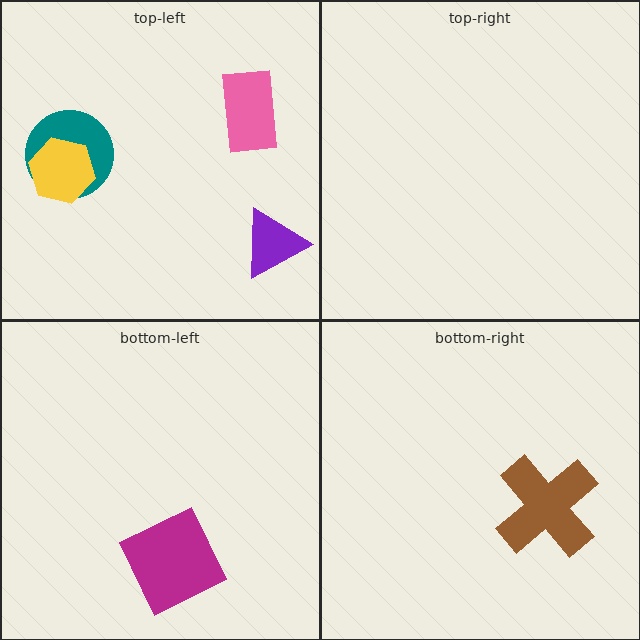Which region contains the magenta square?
The bottom-left region.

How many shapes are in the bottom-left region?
1.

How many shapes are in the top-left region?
4.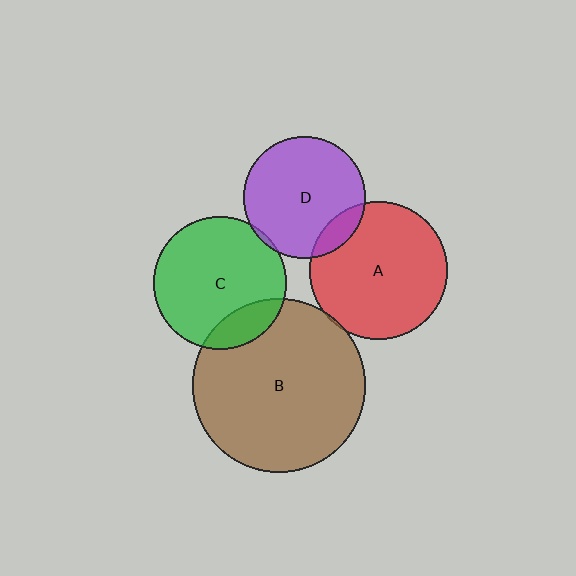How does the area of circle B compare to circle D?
Approximately 2.0 times.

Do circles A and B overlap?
Yes.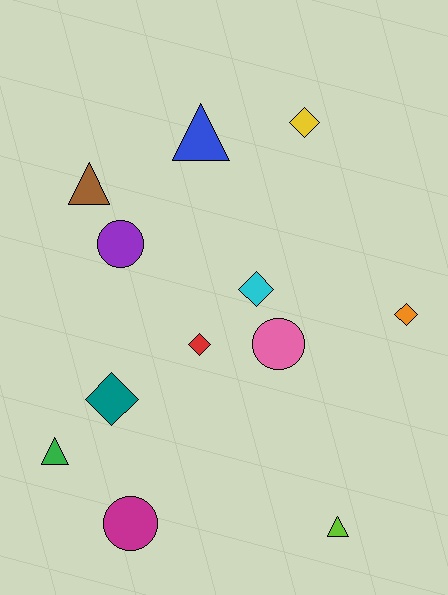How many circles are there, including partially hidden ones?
There are 3 circles.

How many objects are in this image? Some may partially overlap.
There are 12 objects.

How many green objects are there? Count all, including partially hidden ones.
There is 1 green object.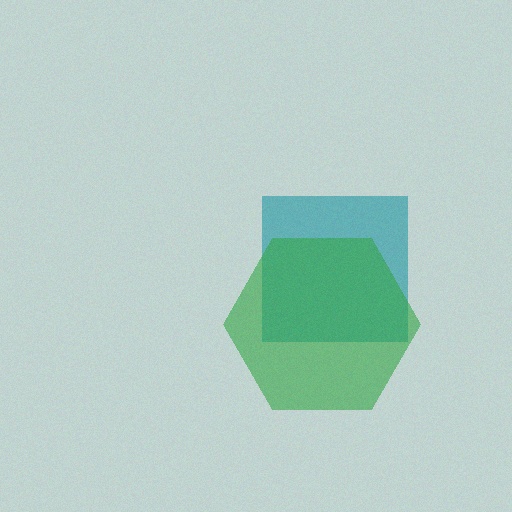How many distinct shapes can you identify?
There are 2 distinct shapes: a teal square, a green hexagon.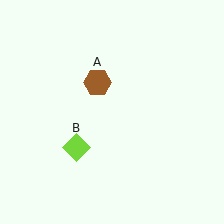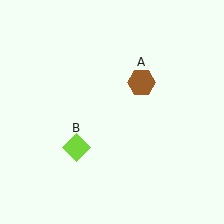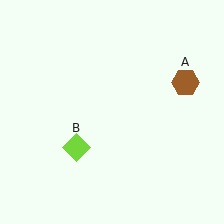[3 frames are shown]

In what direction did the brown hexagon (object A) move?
The brown hexagon (object A) moved right.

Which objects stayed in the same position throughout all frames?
Lime diamond (object B) remained stationary.